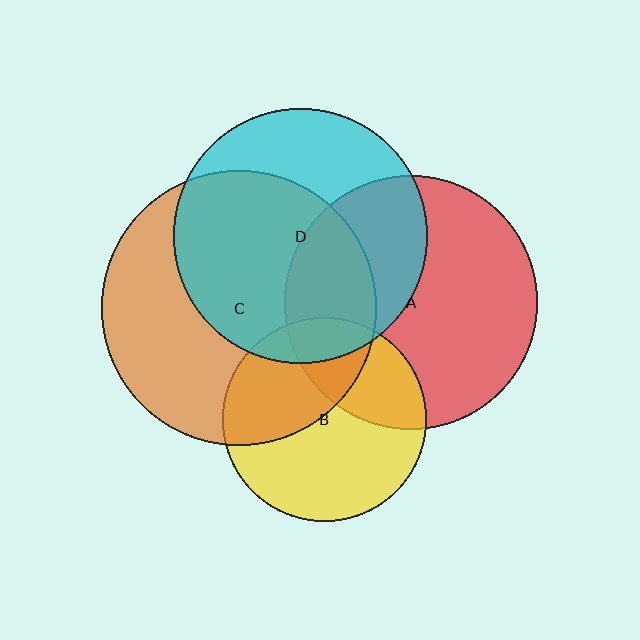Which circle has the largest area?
Circle C (orange).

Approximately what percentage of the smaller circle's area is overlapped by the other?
Approximately 40%.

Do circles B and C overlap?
Yes.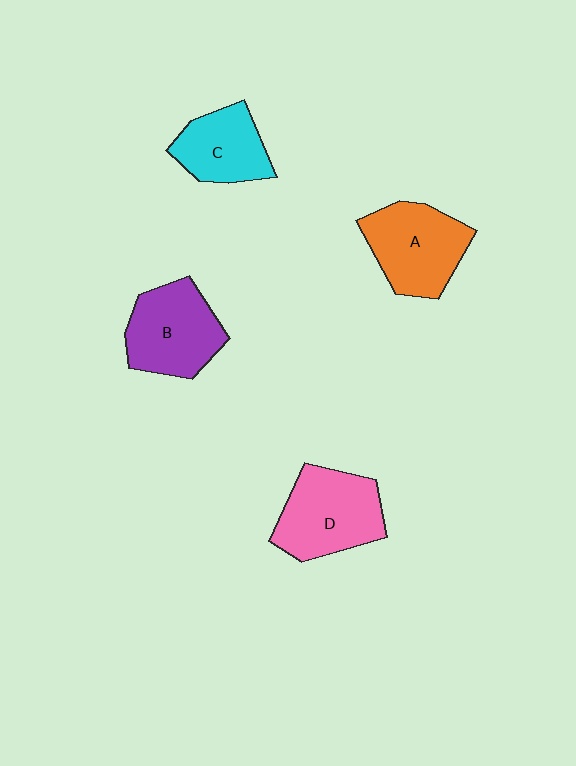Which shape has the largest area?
Shape D (pink).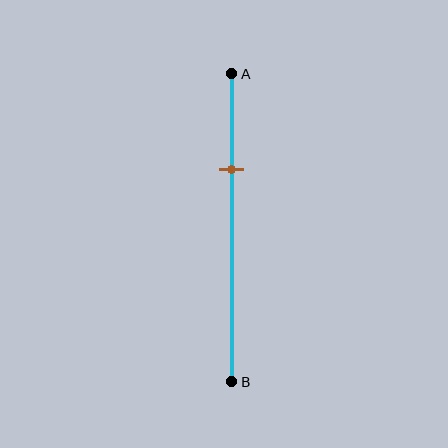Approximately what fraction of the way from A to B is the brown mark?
The brown mark is approximately 30% of the way from A to B.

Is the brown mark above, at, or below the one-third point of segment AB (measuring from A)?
The brown mark is approximately at the one-third point of segment AB.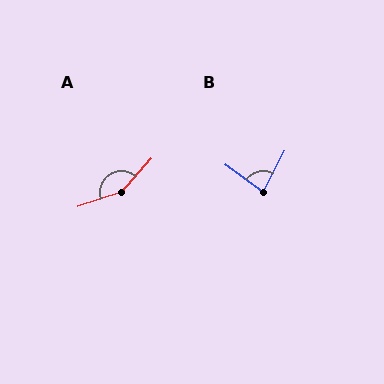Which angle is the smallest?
B, at approximately 82 degrees.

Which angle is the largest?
A, at approximately 150 degrees.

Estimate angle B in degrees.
Approximately 82 degrees.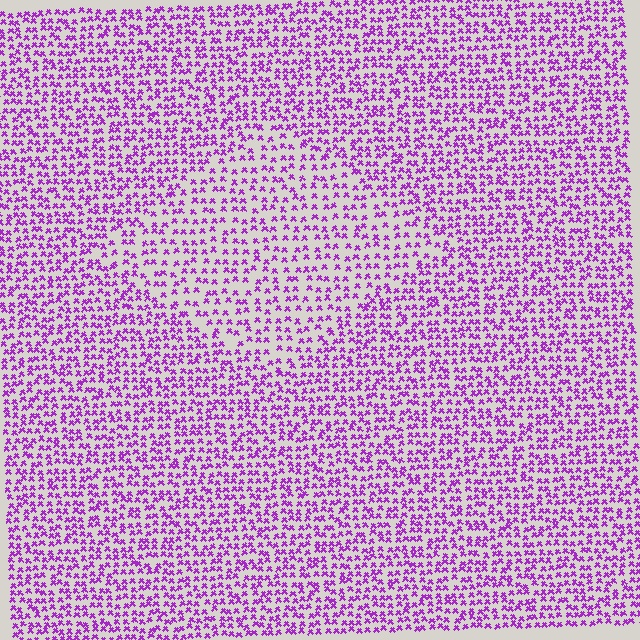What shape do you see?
I see a diamond.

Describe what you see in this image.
The image contains small purple elements arranged at two different densities. A diamond-shaped region is visible where the elements are less densely packed than the surrounding area.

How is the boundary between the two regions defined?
The boundary is defined by a change in element density (approximately 1.6x ratio). All elements are the same color, size, and shape.